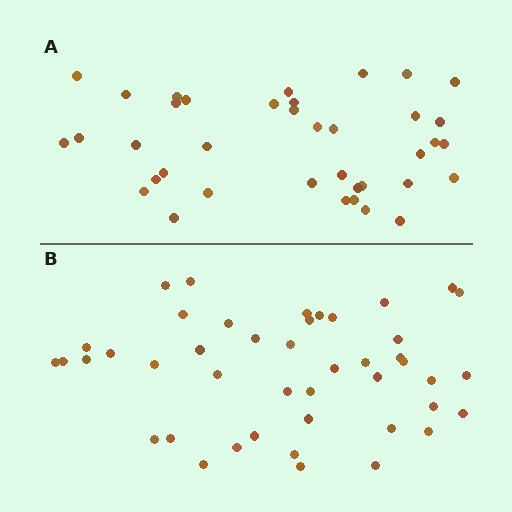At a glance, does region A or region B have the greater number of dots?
Region B (the bottom region) has more dots.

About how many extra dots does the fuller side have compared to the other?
Region B has about 6 more dots than region A.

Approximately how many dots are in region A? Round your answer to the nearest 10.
About 40 dots. (The exact count is 38, which rounds to 40.)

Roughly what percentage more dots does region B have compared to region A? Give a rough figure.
About 15% more.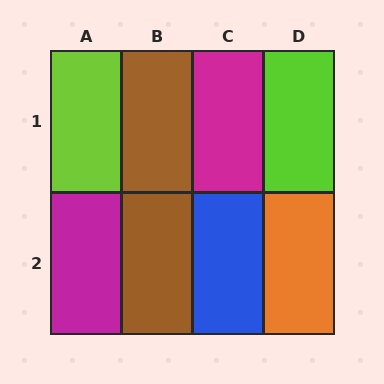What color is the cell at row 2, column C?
Blue.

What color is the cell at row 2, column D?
Orange.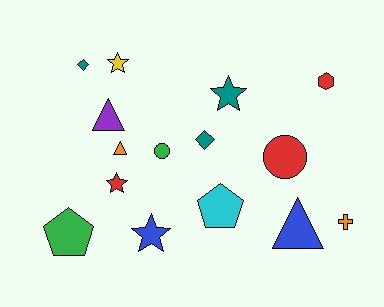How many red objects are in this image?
There are 3 red objects.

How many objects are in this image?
There are 15 objects.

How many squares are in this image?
There are no squares.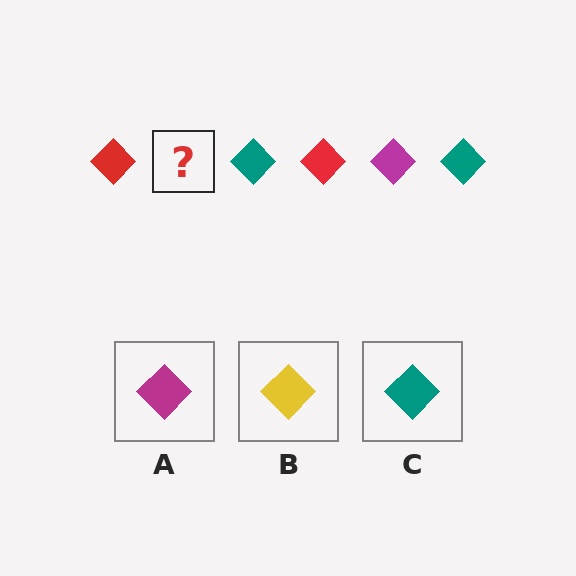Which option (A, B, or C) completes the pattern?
A.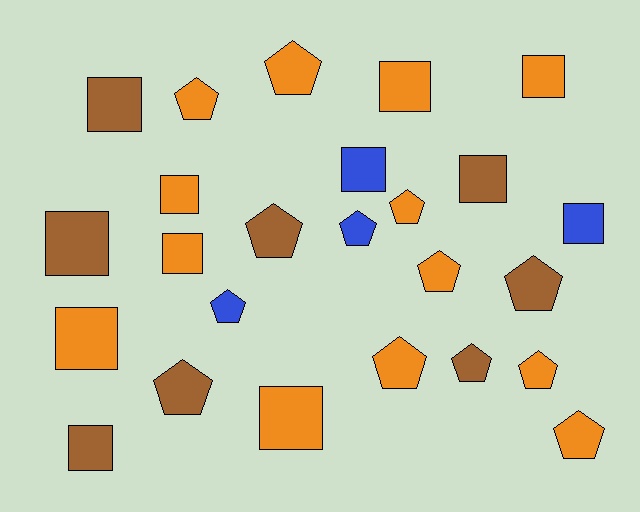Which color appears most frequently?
Orange, with 13 objects.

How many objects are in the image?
There are 25 objects.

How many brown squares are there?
There are 4 brown squares.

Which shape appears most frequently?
Pentagon, with 13 objects.